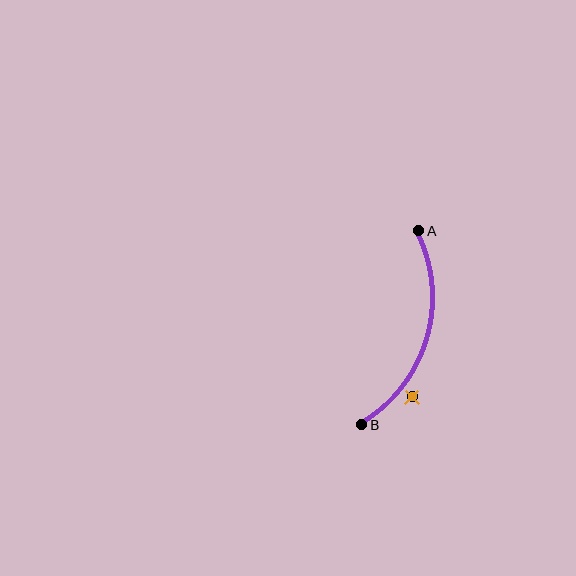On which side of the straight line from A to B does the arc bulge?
The arc bulges to the right of the straight line connecting A and B.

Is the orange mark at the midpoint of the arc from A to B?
No — the orange mark does not lie on the arc at all. It sits slightly outside the curve.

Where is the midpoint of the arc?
The arc midpoint is the point on the curve farthest from the straight line joining A and B. It sits to the right of that line.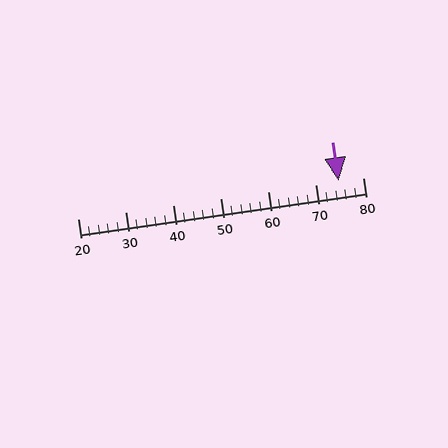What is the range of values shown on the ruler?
The ruler shows values from 20 to 80.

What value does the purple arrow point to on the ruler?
The purple arrow points to approximately 75.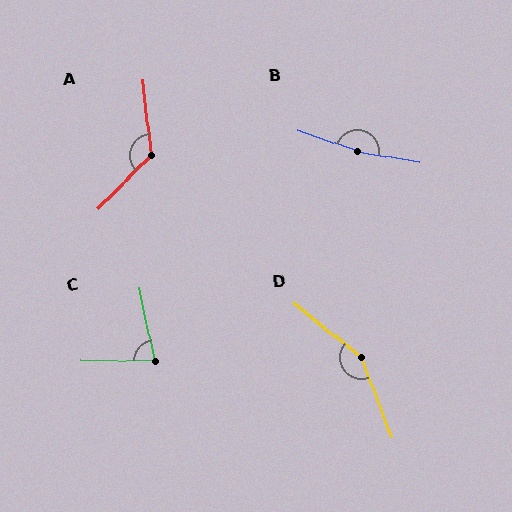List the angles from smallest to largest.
C (78°), A (128°), D (150°), B (170°).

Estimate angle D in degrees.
Approximately 150 degrees.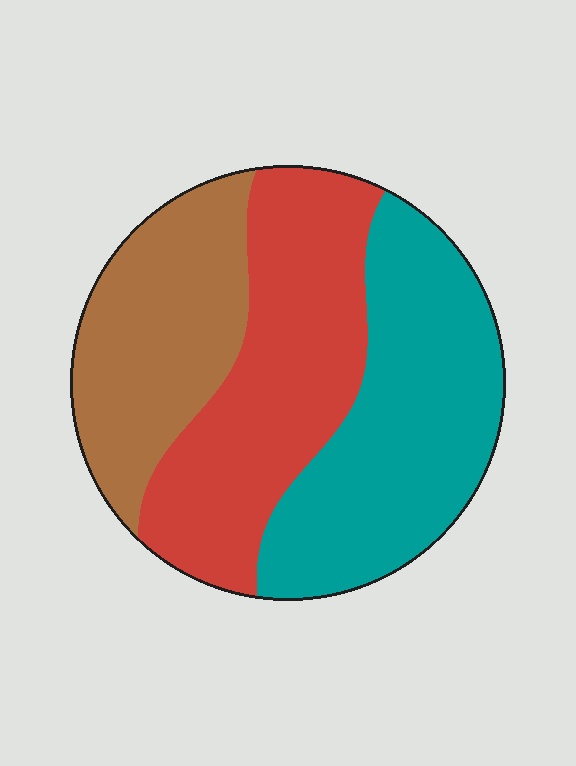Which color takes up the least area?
Brown, at roughly 25%.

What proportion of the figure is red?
Red takes up between a quarter and a half of the figure.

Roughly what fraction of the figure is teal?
Teal covers roughly 35% of the figure.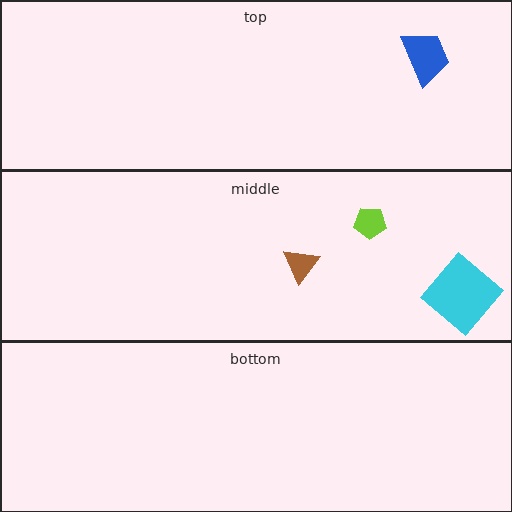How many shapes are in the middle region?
3.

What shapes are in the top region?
The blue trapezoid.